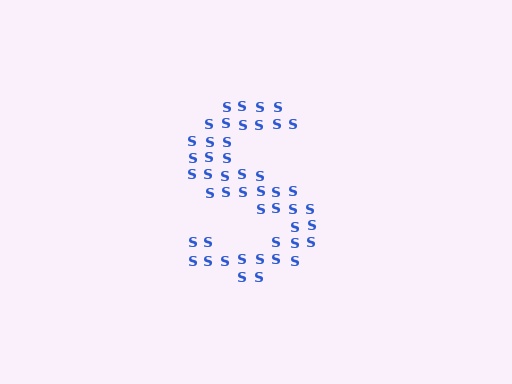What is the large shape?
The large shape is the letter S.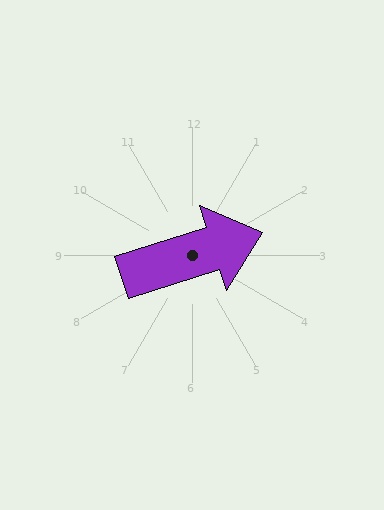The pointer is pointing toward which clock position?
Roughly 2 o'clock.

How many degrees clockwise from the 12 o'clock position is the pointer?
Approximately 72 degrees.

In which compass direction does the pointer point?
East.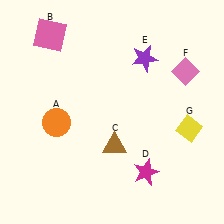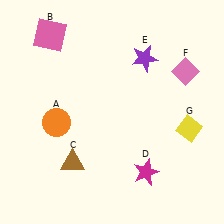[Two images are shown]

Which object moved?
The brown triangle (C) moved left.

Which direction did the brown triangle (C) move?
The brown triangle (C) moved left.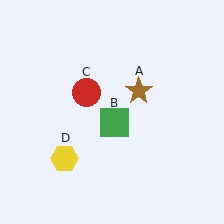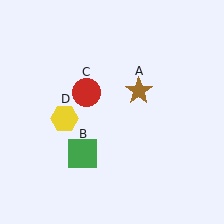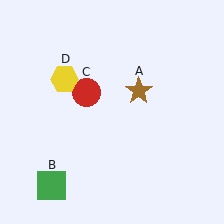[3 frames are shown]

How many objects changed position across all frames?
2 objects changed position: green square (object B), yellow hexagon (object D).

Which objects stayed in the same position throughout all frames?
Brown star (object A) and red circle (object C) remained stationary.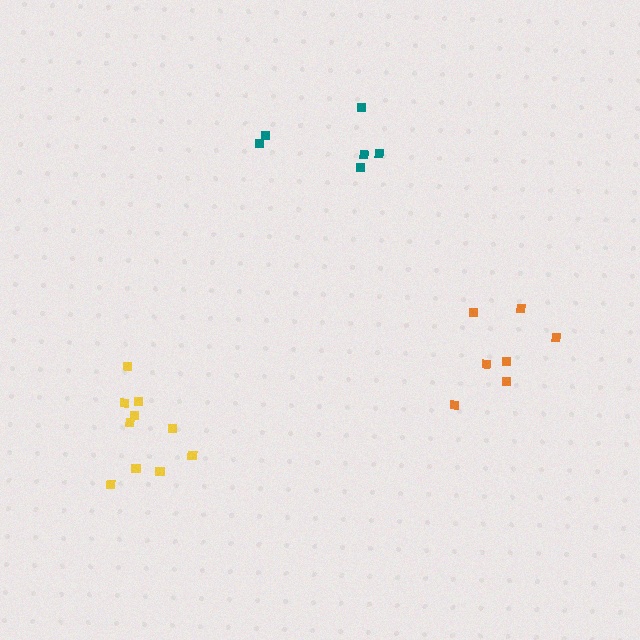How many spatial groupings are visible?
There are 3 spatial groupings.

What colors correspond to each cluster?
The clusters are colored: orange, teal, yellow.